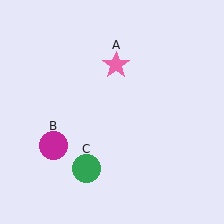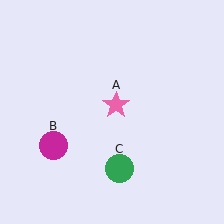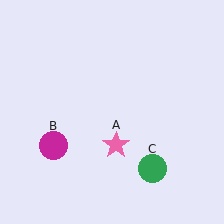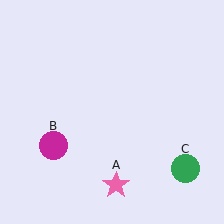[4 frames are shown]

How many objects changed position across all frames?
2 objects changed position: pink star (object A), green circle (object C).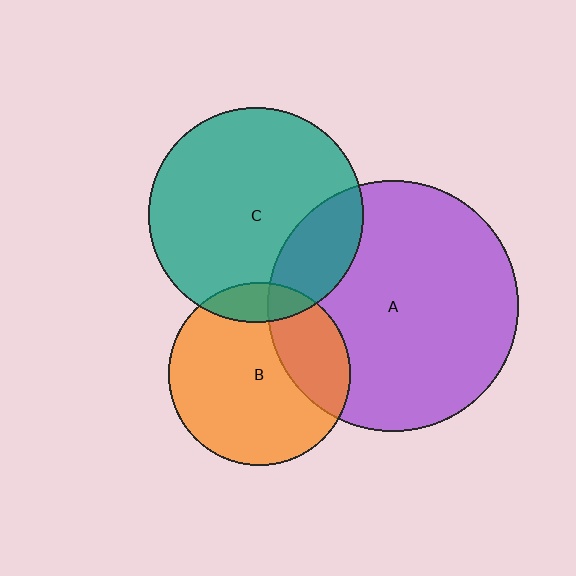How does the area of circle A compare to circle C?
Approximately 1.4 times.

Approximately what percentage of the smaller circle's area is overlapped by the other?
Approximately 10%.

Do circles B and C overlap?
Yes.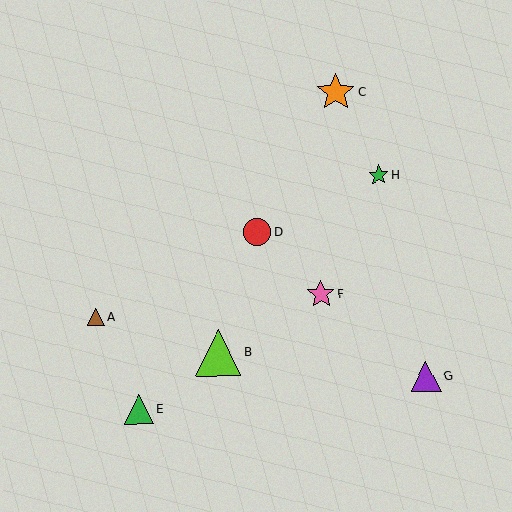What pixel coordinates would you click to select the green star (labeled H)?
Click at (379, 175) to select the green star H.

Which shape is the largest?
The lime triangle (labeled B) is the largest.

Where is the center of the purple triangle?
The center of the purple triangle is at (426, 376).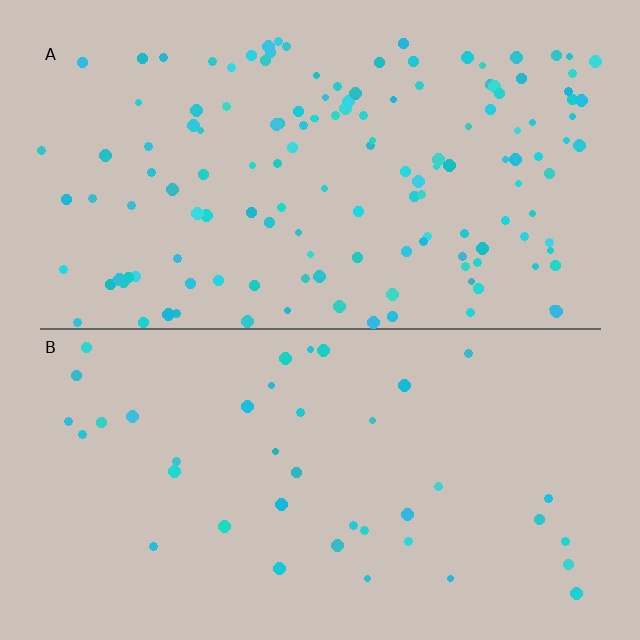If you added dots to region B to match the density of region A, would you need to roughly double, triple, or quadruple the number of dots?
Approximately quadruple.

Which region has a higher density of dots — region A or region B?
A (the top).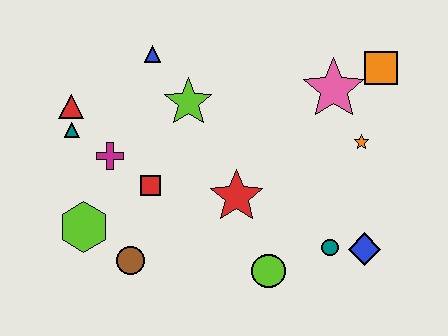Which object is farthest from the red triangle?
The blue diamond is farthest from the red triangle.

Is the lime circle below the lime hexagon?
Yes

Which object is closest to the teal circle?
The blue diamond is closest to the teal circle.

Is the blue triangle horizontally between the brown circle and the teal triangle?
No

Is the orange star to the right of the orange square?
No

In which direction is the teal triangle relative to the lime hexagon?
The teal triangle is above the lime hexagon.